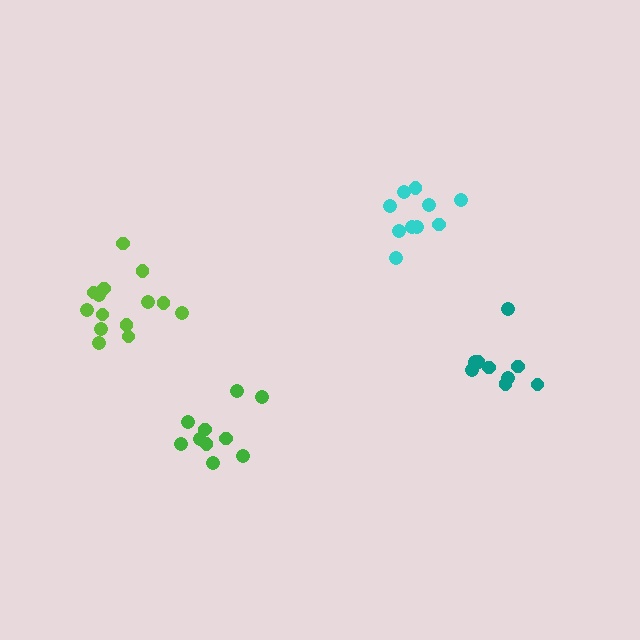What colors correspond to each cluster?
The clusters are colored: teal, cyan, lime, green.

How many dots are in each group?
Group 1: 9 dots, Group 2: 10 dots, Group 3: 14 dots, Group 4: 10 dots (43 total).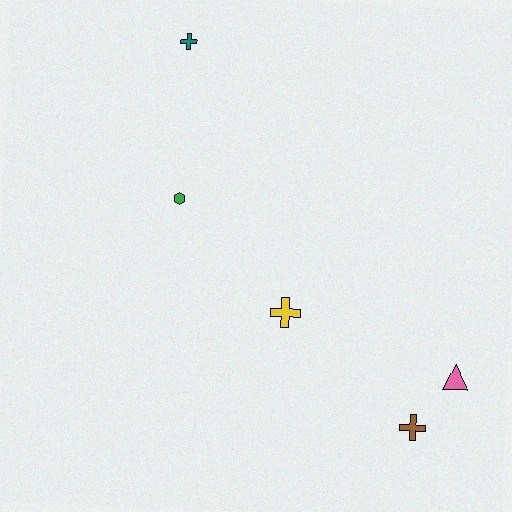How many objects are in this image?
There are 5 objects.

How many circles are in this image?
There are no circles.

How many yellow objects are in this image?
There is 1 yellow object.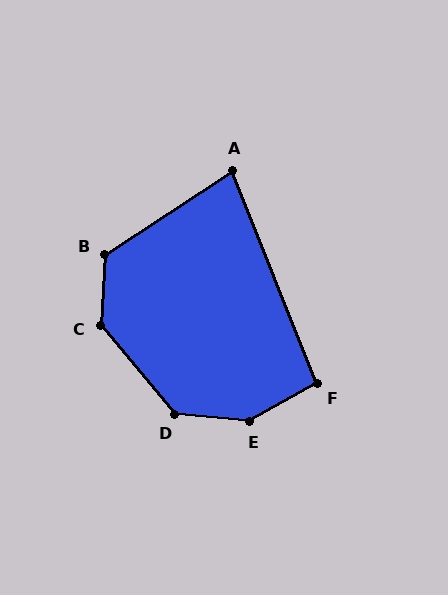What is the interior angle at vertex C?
Approximately 137 degrees (obtuse).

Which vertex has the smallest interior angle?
A, at approximately 79 degrees.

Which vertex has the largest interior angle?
E, at approximately 145 degrees.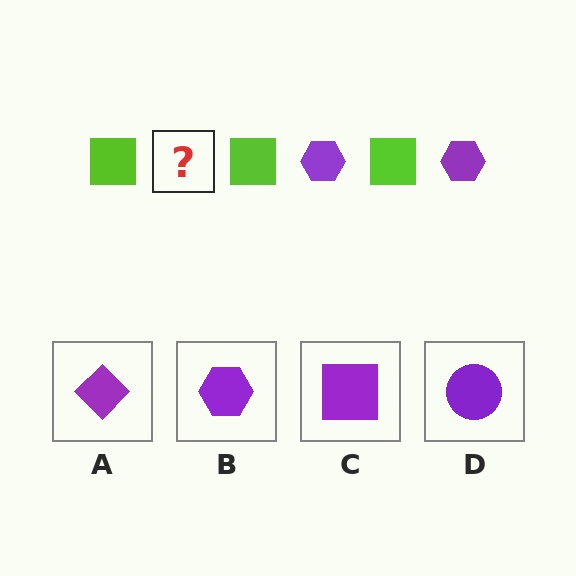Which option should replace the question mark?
Option B.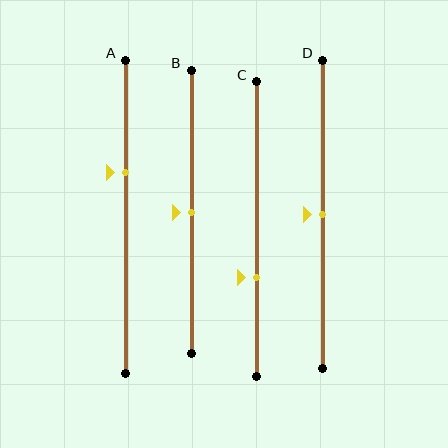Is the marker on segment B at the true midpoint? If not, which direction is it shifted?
Yes, the marker on segment B is at the true midpoint.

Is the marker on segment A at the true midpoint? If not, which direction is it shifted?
No, the marker on segment A is shifted upward by about 14% of the segment length.